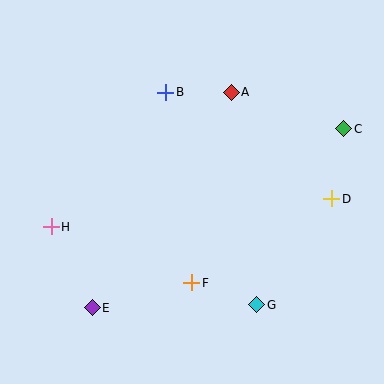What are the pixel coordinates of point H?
Point H is at (51, 227).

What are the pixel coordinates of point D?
Point D is at (331, 199).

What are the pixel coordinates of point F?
Point F is at (192, 283).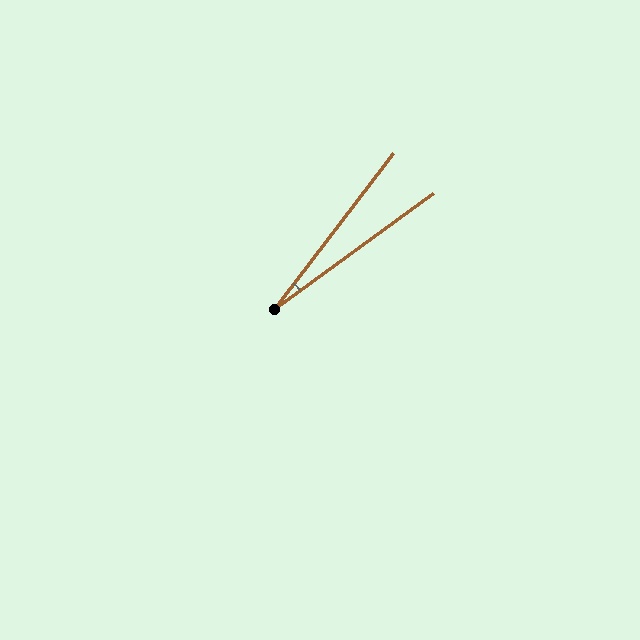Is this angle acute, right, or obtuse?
It is acute.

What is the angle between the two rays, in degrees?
Approximately 17 degrees.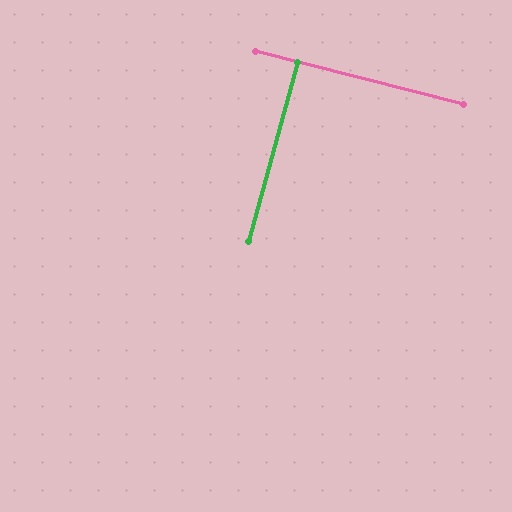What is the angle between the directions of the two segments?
Approximately 89 degrees.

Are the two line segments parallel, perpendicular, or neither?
Perpendicular — they meet at approximately 89°.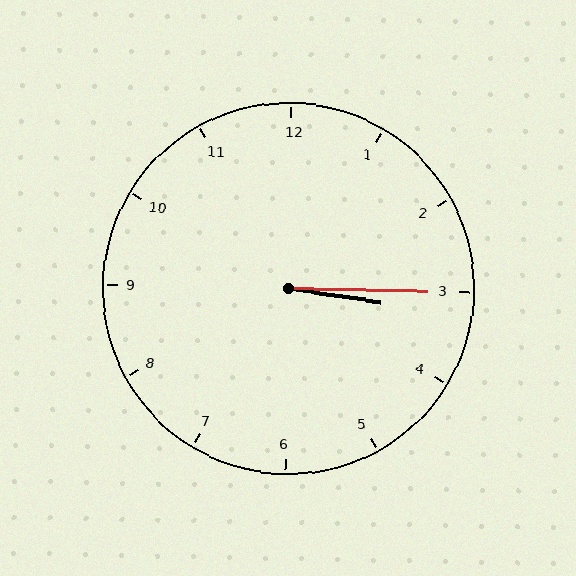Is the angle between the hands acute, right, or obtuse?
It is acute.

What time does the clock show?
3:15.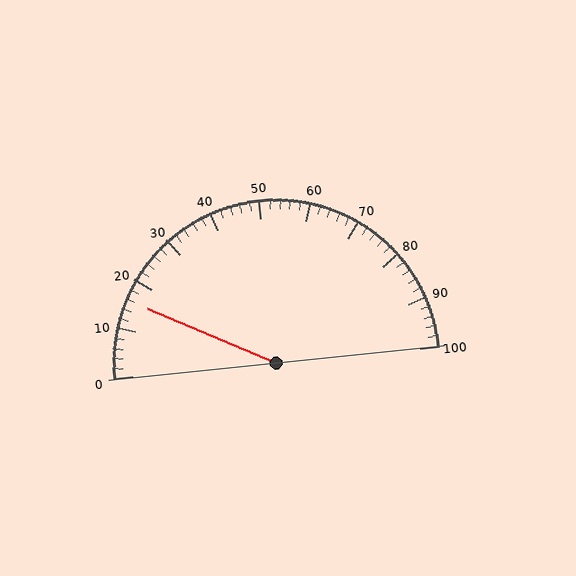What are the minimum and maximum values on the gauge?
The gauge ranges from 0 to 100.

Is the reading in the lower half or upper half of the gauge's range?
The reading is in the lower half of the range (0 to 100).